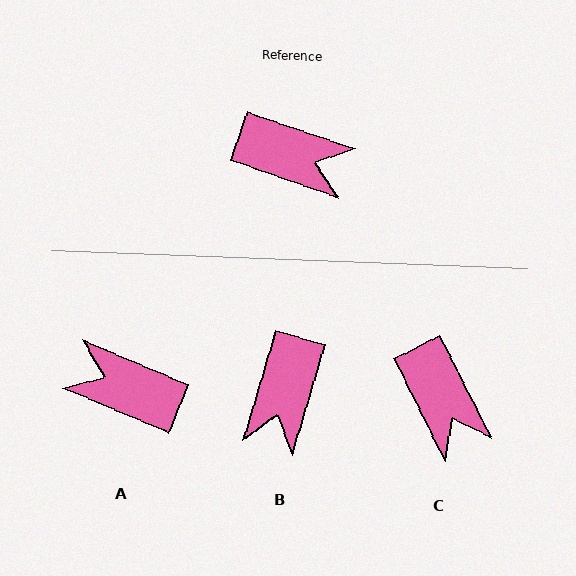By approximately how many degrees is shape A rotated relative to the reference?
Approximately 176 degrees counter-clockwise.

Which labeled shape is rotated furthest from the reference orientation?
A, about 176 degrees away.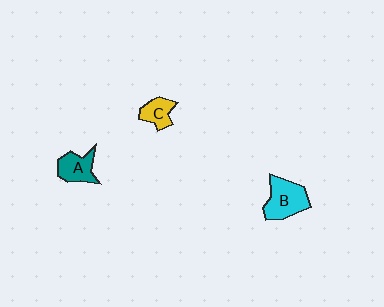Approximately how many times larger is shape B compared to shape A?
Approximately 1.4 times.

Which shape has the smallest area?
Shape C (yellow).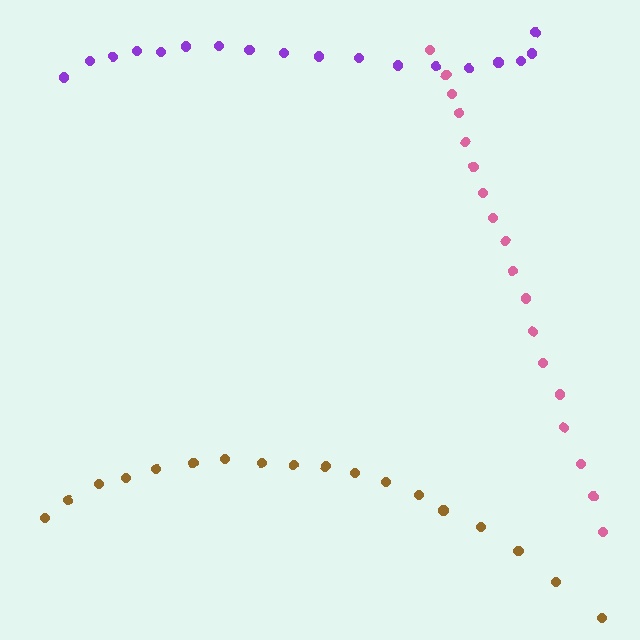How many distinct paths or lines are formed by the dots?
There are 3 distinct paths.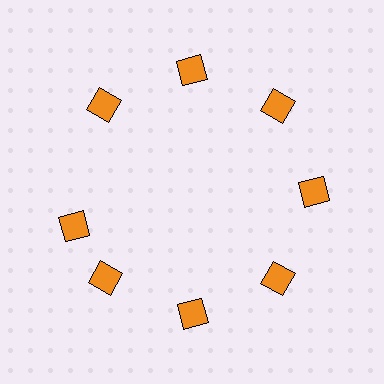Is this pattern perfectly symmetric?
No. The 8 orange diamonds are arranged in a ring, but one element near the 9 o'clock position is rotated out of alignment along the ring, breaking the 8-fold rotational symmetry.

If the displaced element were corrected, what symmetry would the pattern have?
It would have 8-fold rotational symmetry — the pattern would map onto itself every 45 degrees.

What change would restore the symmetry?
The symmetry would be restored by rotating it back into even spacing with its neighbors so that all 8 diamonds sit at equal angles and equal distance from the center.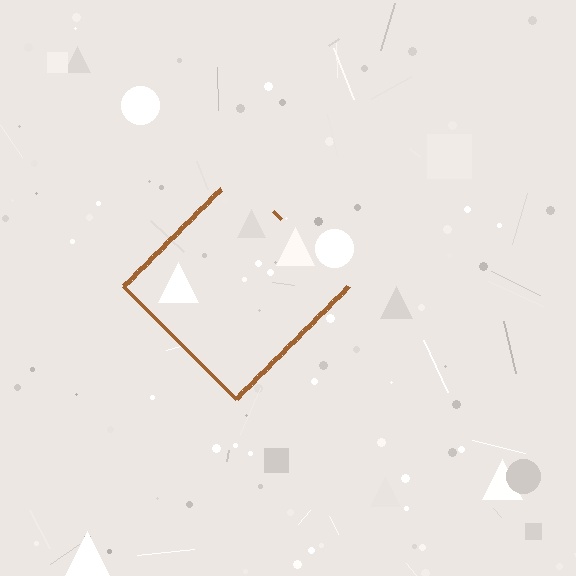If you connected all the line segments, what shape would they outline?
They would outline a diamond.